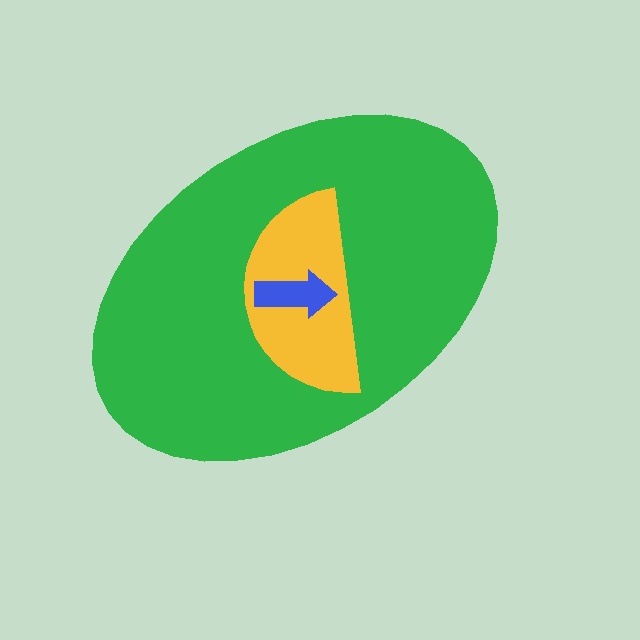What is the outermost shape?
The green ellipse.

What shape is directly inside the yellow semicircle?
The blue arrow.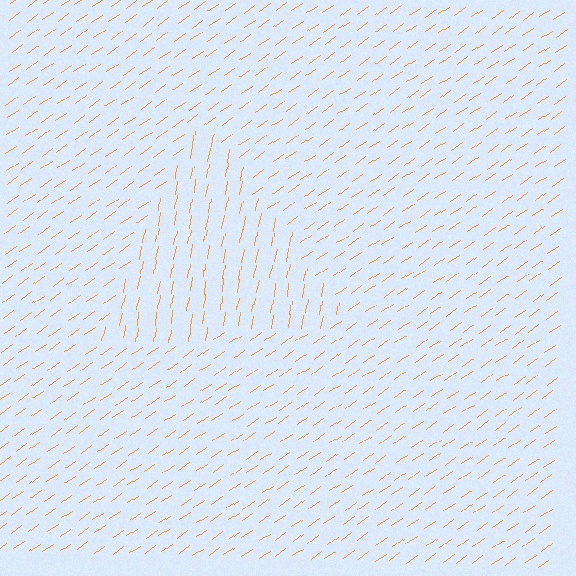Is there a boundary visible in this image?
Yes, there is a texture boundary formed by a change in line orientation.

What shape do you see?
I see a triangle.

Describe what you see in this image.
The image is filled with small orange line segments. A triangle region in the image has lines oriented differently from the surrounding lines, creating a visible texture boundary.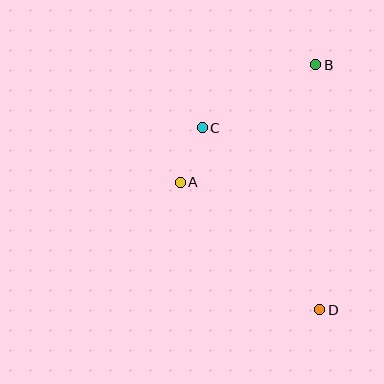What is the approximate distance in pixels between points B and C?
The distance between B and C is approximately 130 pixels.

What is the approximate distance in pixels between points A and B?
The distance between A and B is approximately 179 pixels.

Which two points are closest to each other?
Points A and C are closest to each other.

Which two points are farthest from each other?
Points B and D are farthest from each other.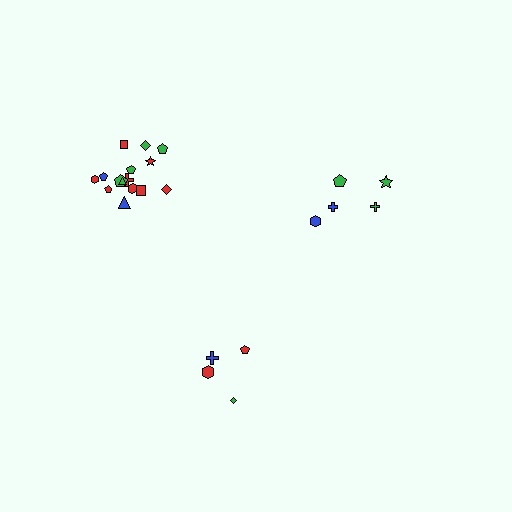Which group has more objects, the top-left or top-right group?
The top-left group.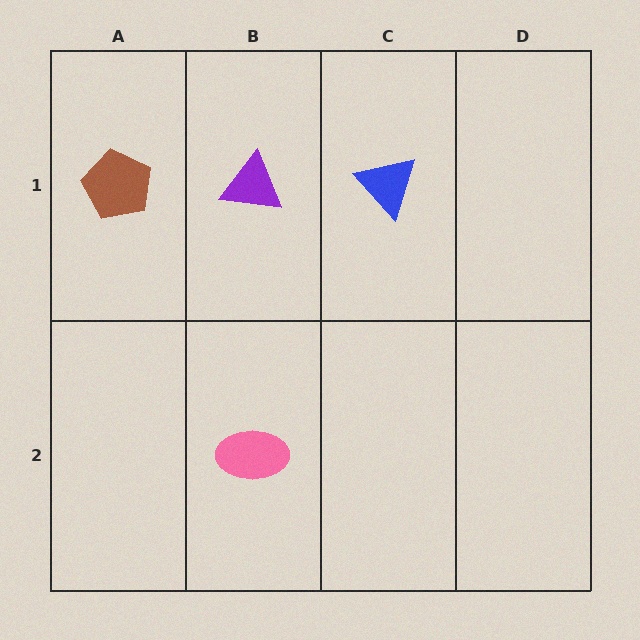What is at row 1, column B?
A purple triangle.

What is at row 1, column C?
A blue triangle.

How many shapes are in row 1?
3 shapes.